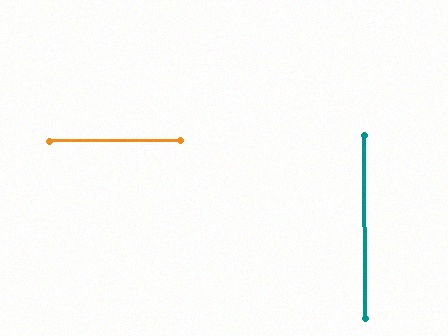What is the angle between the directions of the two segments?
Approximately 90 degrees.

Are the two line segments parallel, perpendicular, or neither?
Perpendicular — they meet at approximately 90°.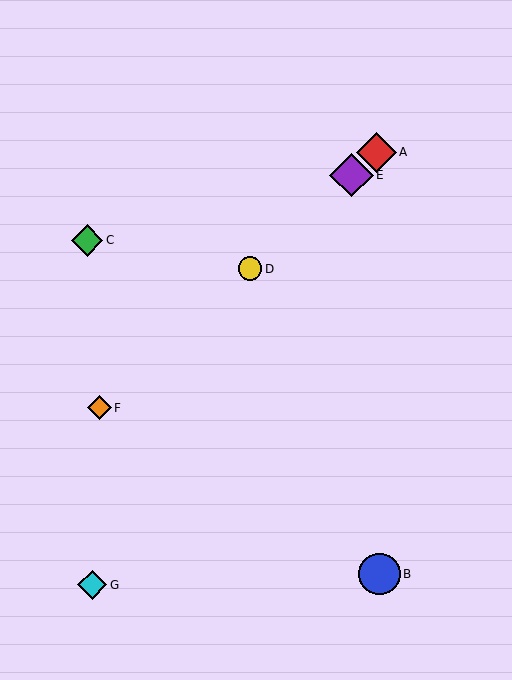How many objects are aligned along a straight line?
4 objects (A, D, E, F) are aligned along a straight line.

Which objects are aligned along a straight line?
Objects A, D, E, F are aligned along a straight line.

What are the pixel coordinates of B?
Object B is at (379, 574).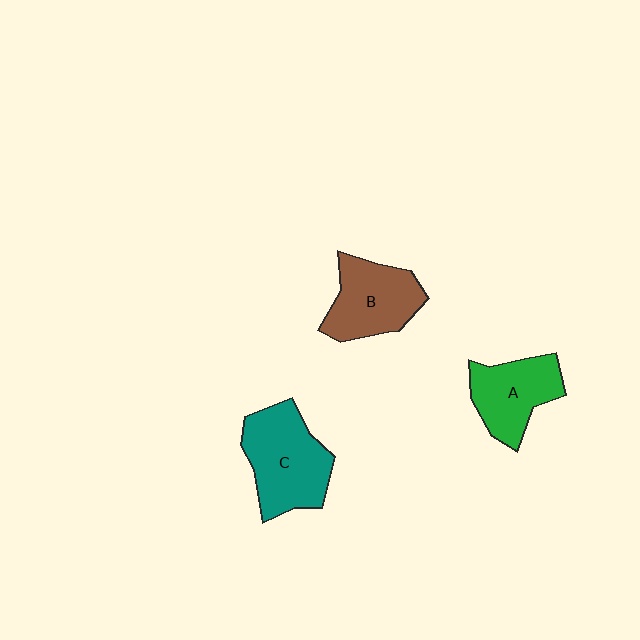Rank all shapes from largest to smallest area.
From largest to smallest: C (teal), B (brown), A (green).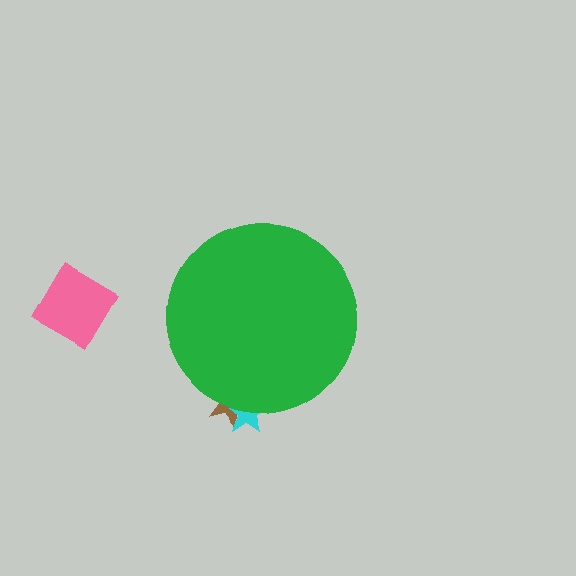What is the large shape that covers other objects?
A green circle.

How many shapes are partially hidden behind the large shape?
2 shapes are partially hidden.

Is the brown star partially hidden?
Yes, the brown star is partially hidden behind the green circle.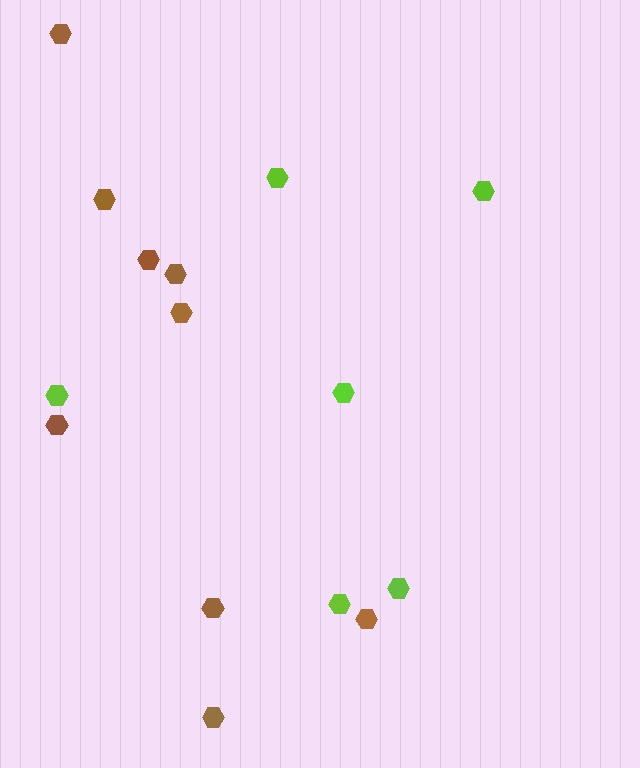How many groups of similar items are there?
There are 2 groups: one group of lime hexagons (6) and one group of brown hexagons (9).